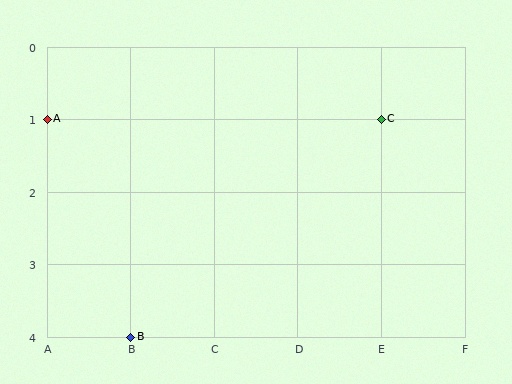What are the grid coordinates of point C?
Point C is at grid coordinates (E, 1).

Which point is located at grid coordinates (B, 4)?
Point B is at (B, 4).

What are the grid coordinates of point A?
Point A is at grid coordinates (A, 1).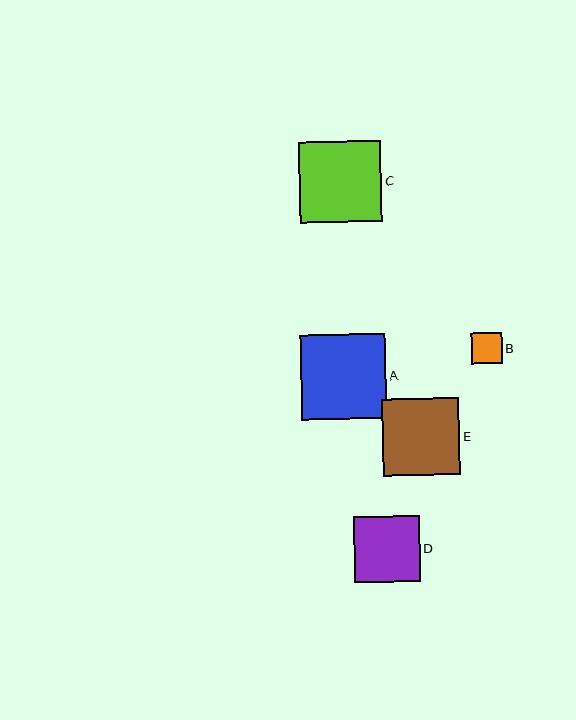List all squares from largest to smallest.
From largest to smallest: A, C, E, D, B.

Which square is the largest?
Square A is the largest with a size of approximately 85 pixels.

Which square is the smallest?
Square B is the smallest with a size of approximately 31 pixels.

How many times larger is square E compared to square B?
Square E is approximately 2.4 times the size of square B.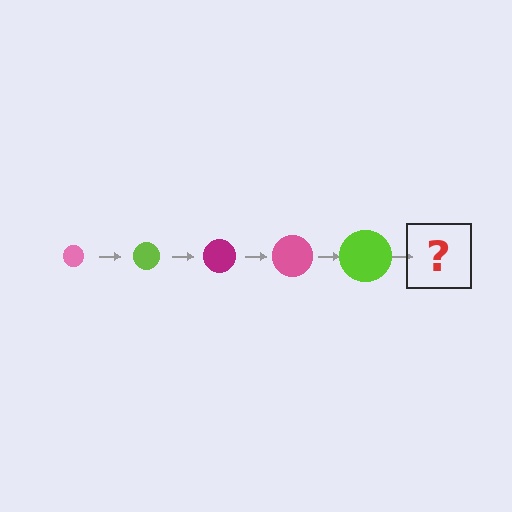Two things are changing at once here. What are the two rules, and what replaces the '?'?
The two rules are that the circle grows larger each step and the color cycles through pink, lime, and magenta. The '?' should be a magenta circle, larger than the previous one.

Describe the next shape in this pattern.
It should be a magenta circle, larger than the previous one.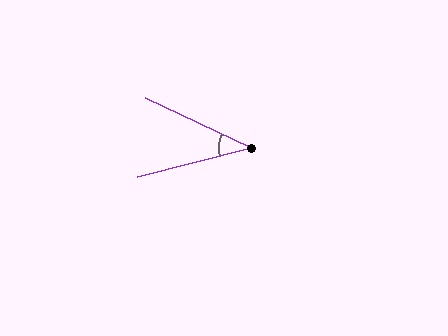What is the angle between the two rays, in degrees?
Approximately 39 degrees.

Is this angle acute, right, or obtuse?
It is acute.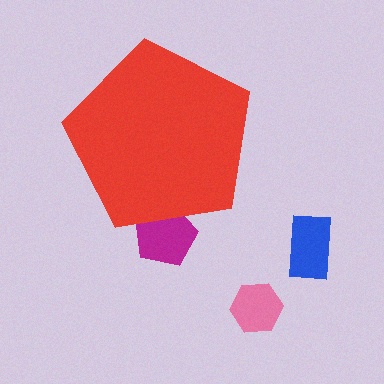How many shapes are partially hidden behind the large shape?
1 shape is partially hidden.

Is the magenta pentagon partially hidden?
Yes, the magenta pentagon is partially hidden behind the red pentagon.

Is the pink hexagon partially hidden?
No, the pink hexagon is fully visible.